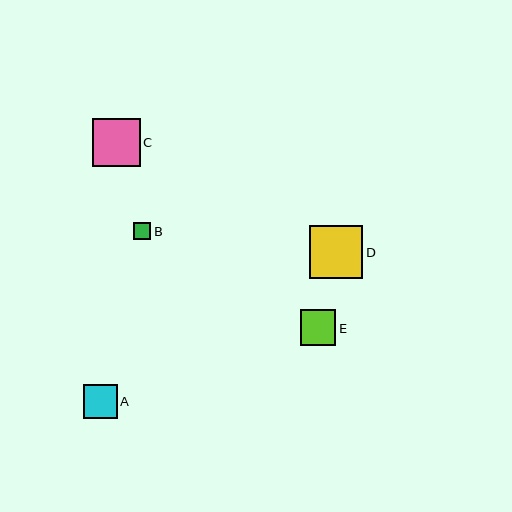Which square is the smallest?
Square B is the smallest with a size of approximately 17 pixels.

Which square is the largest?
Square D is the largest with a size of approximately 53 pixels.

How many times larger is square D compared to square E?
Square D is approximately 1.5 times the size of square E.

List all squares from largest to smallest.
From largest to smallest: D, C, E, A, B.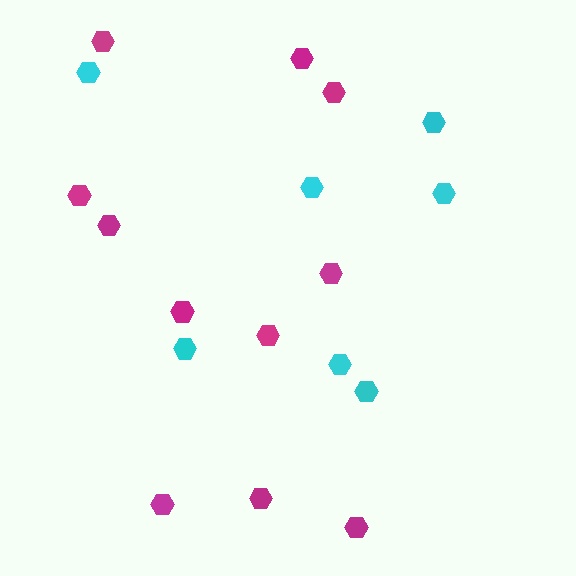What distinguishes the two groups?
There are 2 groups: one group of magenta hexagons (11) and one group of cyan hexagons (7).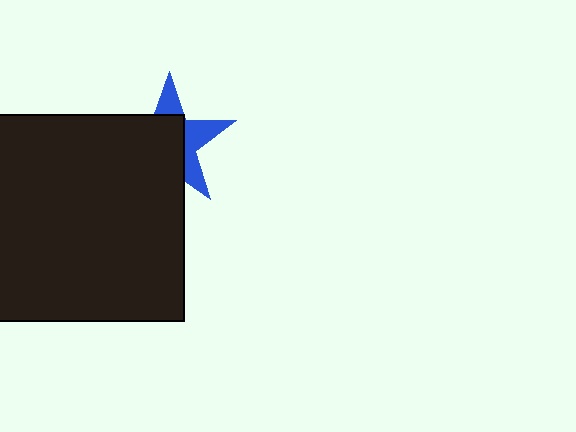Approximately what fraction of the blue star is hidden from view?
Roughly 62% of the blue star is hidden behind the black square.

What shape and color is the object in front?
The object in front is a black square.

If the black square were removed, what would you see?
You would see the complete blue star.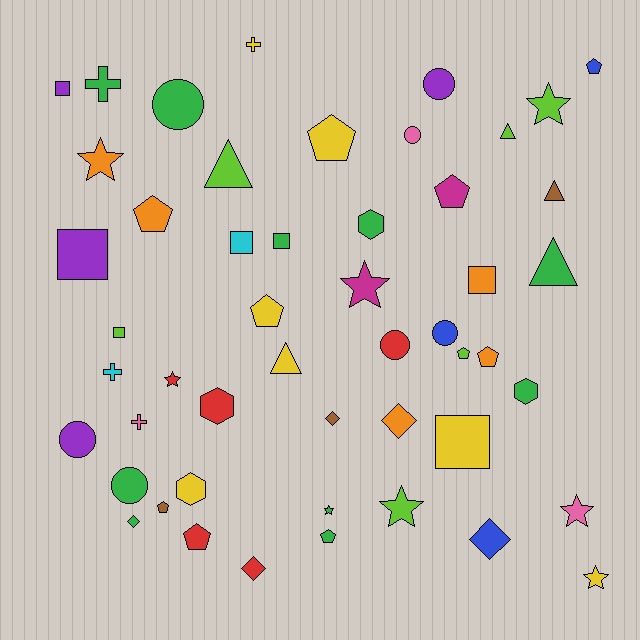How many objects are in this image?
There are 50 objects.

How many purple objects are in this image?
There are 4 purple objects.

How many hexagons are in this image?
There are 4 hexagons.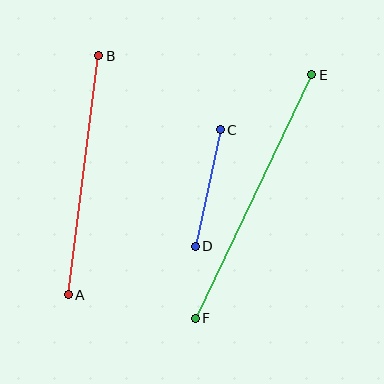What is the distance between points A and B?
The distance is approximately 241 pixels.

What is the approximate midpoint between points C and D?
The midpoint is at approximately (208, 188) pixels.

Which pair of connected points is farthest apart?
Points E and F are farthest apart.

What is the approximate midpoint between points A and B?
The midpoint is at approximately (84, 175) pixels.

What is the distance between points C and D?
The distance is approximately 119 pixels.